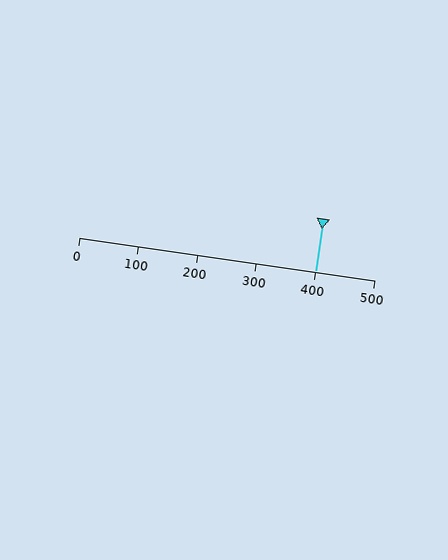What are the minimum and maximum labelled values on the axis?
The axis runs from 0 to 500.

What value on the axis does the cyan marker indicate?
The marker indicates approximately 400.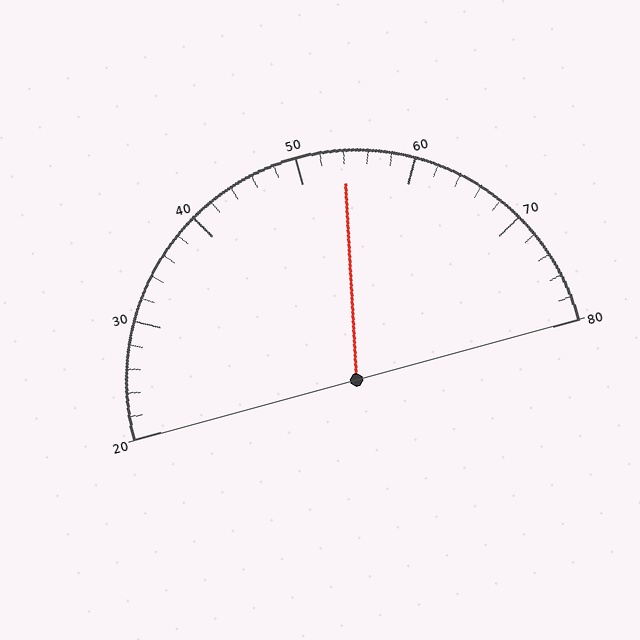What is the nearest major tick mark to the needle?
The nearest major tick mark is 50.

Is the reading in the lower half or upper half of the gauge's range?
The reading is in the upper half of the range (20 to 80).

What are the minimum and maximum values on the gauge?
The gauge ranges from 20 to 80.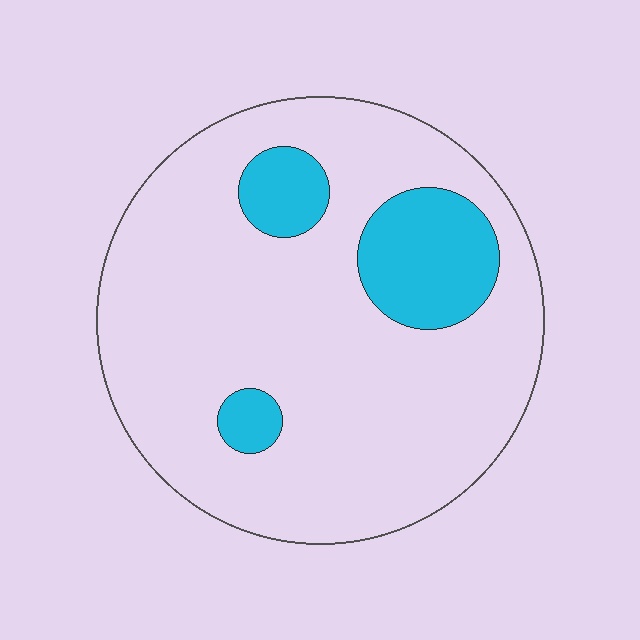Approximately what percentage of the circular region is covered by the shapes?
Approximately 15%.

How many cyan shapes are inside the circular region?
3.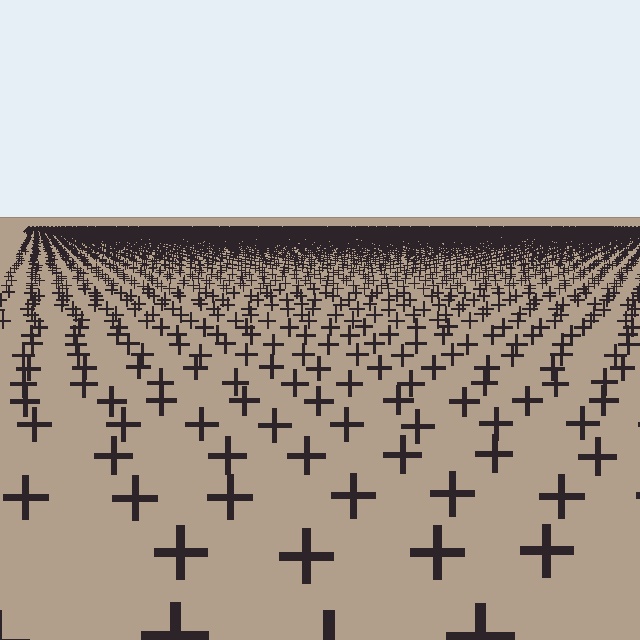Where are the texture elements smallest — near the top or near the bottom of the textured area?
Near the top.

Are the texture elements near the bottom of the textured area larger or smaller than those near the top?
Larger. Near the bottom, elements are closer to the viewer and appear at a bigger on-screen size.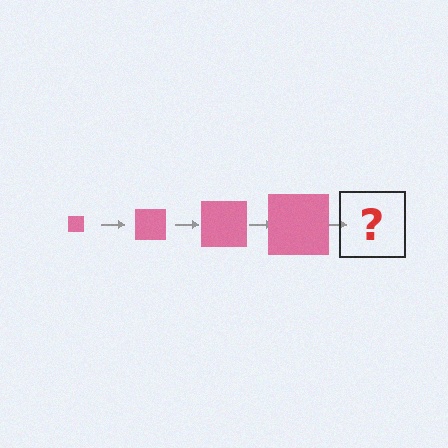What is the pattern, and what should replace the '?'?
The pattern is that the square gets progressively larger each step. The '?' should be a pink square, larger than the previous one.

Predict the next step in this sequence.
The next step is a pink square, larger than the previous one.